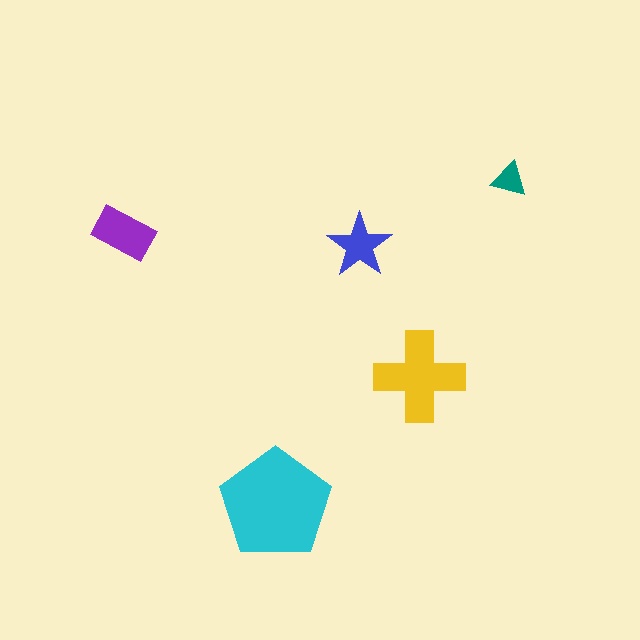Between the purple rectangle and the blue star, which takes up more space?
The purple rectangle.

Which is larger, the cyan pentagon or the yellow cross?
The cyan pentagon.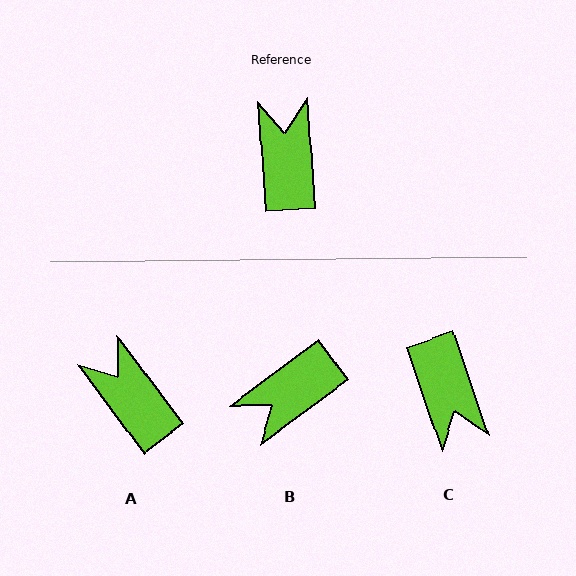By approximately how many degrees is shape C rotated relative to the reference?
Approximately 165 degrees clockwise.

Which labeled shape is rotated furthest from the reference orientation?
C, about 165 degrees away.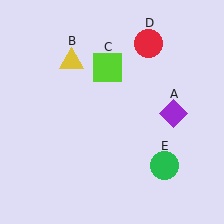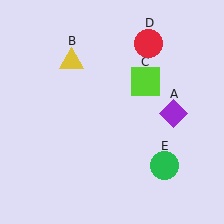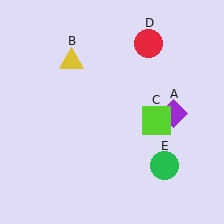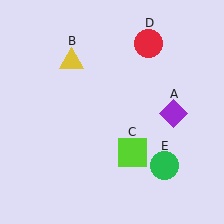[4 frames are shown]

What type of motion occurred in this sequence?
The lime square (object C) rotated clockwise around the center of the scene.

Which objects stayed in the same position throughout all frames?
Purple diamond (object A) and yellow triangle (object B) and red circle (object D) and green circle (object E) remained stationary.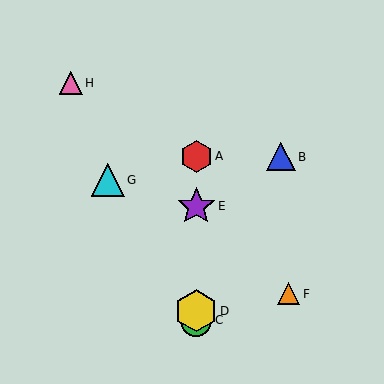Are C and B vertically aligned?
No, C is at x≈196 and B is at x≈281.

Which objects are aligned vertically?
Objects A, C, D, E are aligned vertically.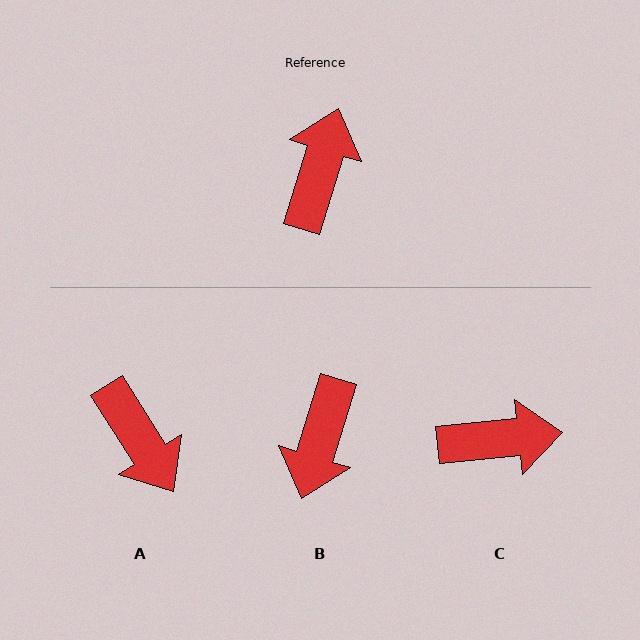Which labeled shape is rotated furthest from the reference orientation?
B, about 180 degrees away.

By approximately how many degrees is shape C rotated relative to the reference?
Approximately 67 degrees clockwise.